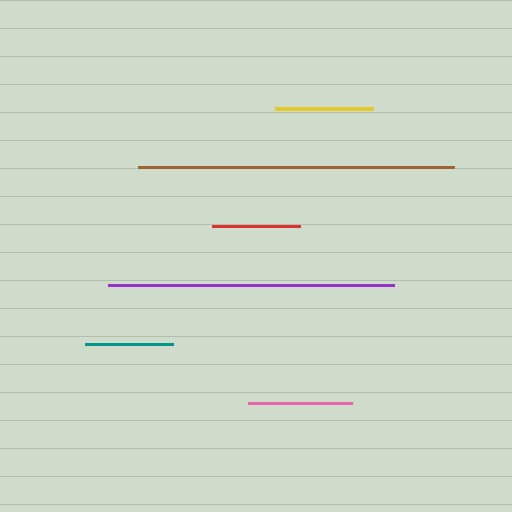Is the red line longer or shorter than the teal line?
The teal line is longer than the red line.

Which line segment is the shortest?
The red line is the shortest at approximately 88 pixels.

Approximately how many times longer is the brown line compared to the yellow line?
The brown line is approximately 3.2 times the length of the yellow line.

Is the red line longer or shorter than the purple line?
The purple line is longer than the red line.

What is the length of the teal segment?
The teal segment is approximately 88 pixels long.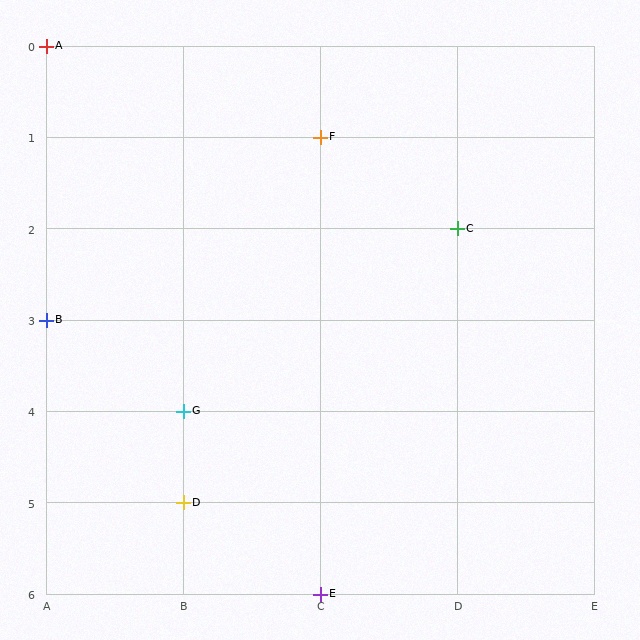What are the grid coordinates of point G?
Point G is at grid coordinates (B, 4).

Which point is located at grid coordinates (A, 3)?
Point B is at (A, 3).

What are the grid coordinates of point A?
Point A is at grid coordinates (A, 0).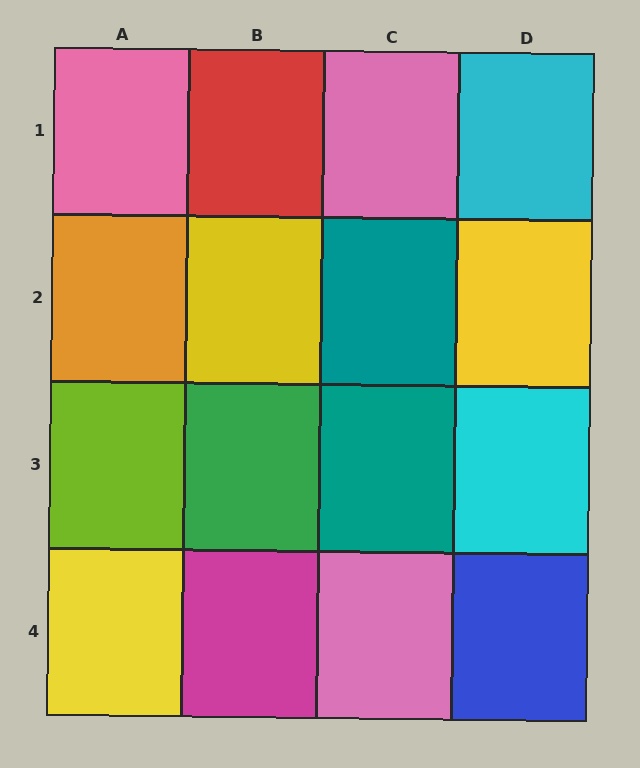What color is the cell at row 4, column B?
Magenta.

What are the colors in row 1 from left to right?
Pink, red, pink, cyan.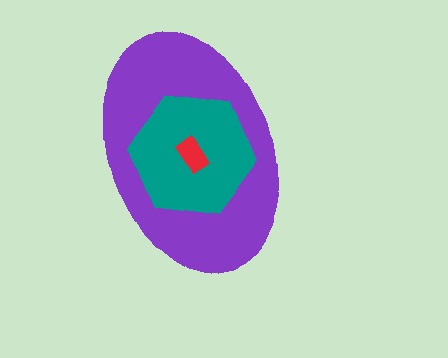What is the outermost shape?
The purple ellipse.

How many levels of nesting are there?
3.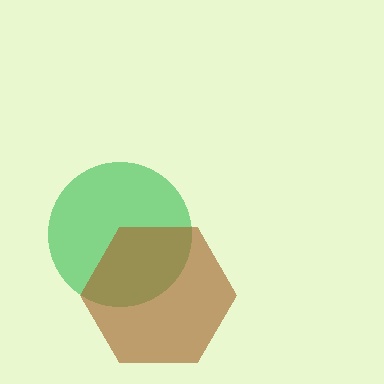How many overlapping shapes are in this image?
There are 2 overlapping shapes in the image.